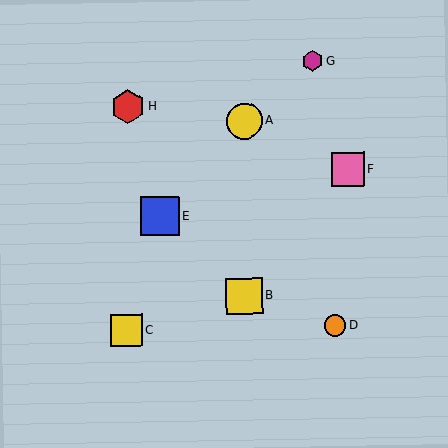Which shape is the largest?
The blue square (labeled E) is the largest.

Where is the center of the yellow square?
The center of the yellow square is at (244, 296).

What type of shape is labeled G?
Shape G is a magenta hexagon.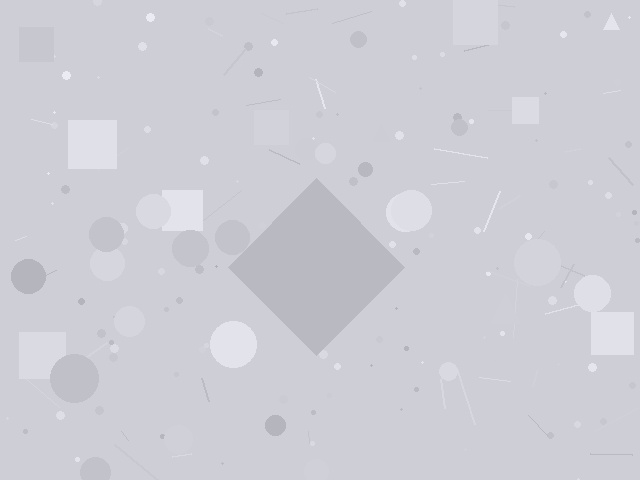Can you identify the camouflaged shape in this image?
The camouflaged shape is a diamond.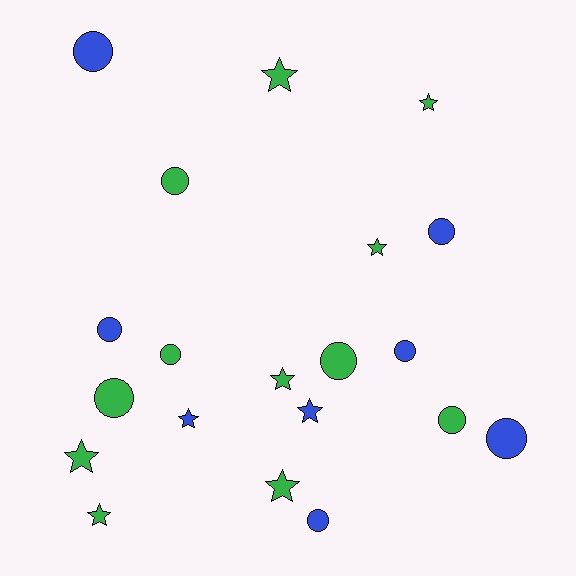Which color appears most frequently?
Green, with 12 objects.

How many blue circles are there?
There are 6 blue circles.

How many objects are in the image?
There are 20 objects.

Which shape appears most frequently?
Circle, with 11 objects.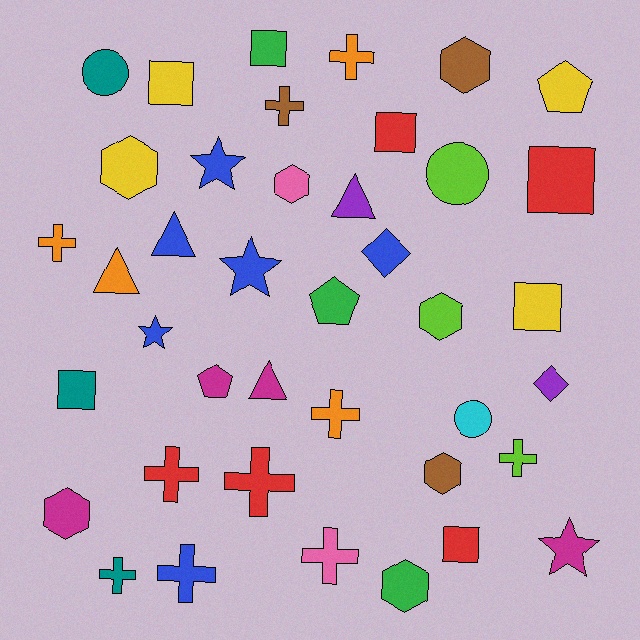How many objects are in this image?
There are 40 objects.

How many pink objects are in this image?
There are 2 pink objects.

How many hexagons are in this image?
There are 7 hexagons.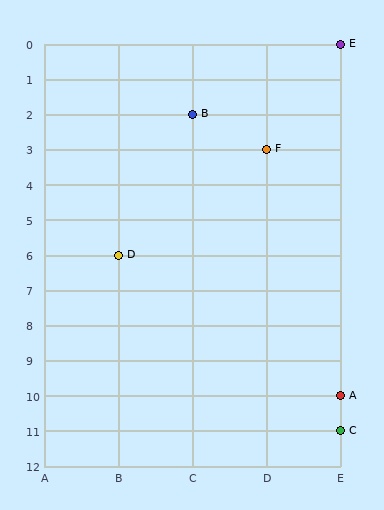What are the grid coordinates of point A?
Point A is at grid coordinates (E, 10).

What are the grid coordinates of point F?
Point F is at grid coordinates (D, 3).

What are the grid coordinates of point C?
Point C is at grid coordinates (E, 11).